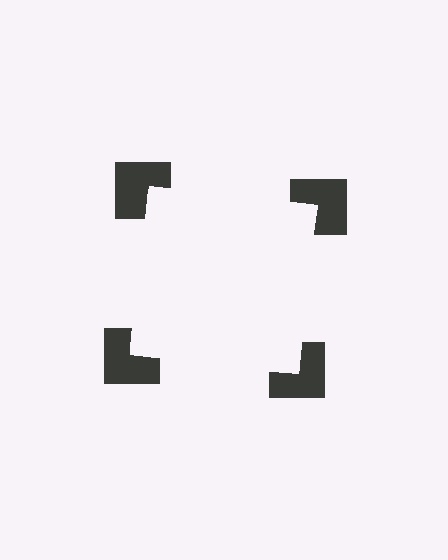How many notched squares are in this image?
There are 4 — one at each vertex of the illusory square.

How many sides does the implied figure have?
4 sides.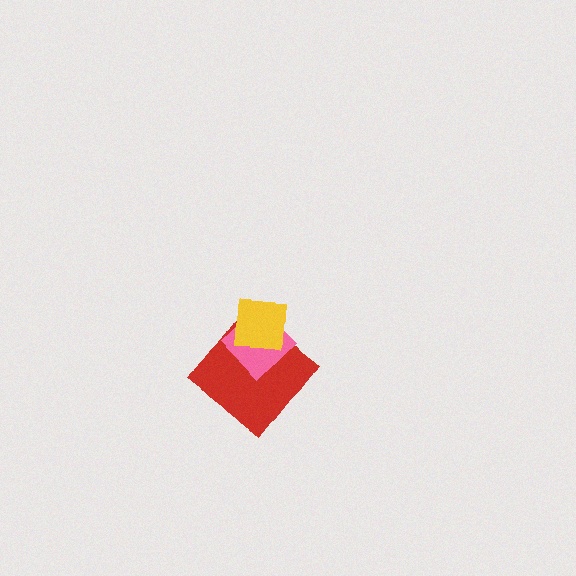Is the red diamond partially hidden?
Yes, it is partially covered by another shape.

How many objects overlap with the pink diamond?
2 objects overlap with the pink diamond.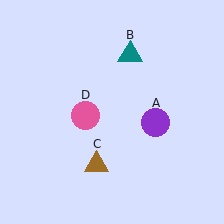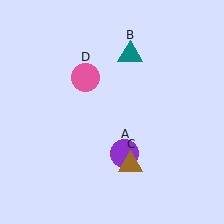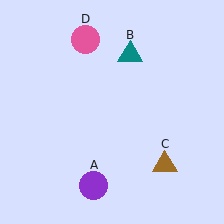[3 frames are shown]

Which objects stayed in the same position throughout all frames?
Teal triangle (object B) remained stationary.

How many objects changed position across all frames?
3 objects changed position: purple circle (object A), brown triangle (object C), pink circle (object D).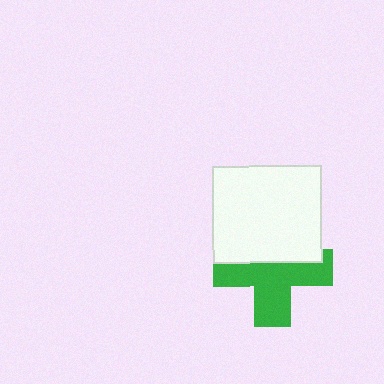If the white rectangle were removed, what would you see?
You would see the complete green cross.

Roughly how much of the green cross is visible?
About half of it is visible (roughly 60%).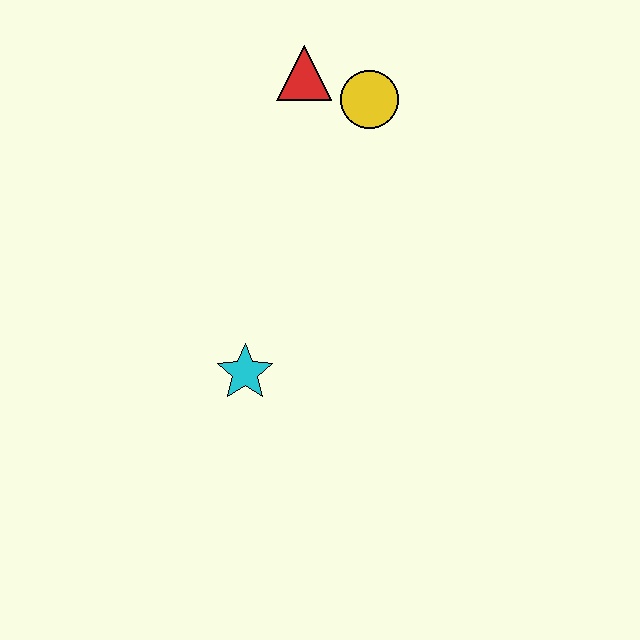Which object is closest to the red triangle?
The yellow circle is closest to the red triangle.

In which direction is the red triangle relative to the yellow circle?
The red triangle is to the left of the yellow circle.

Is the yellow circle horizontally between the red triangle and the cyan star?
No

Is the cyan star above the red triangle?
No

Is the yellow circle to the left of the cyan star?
No